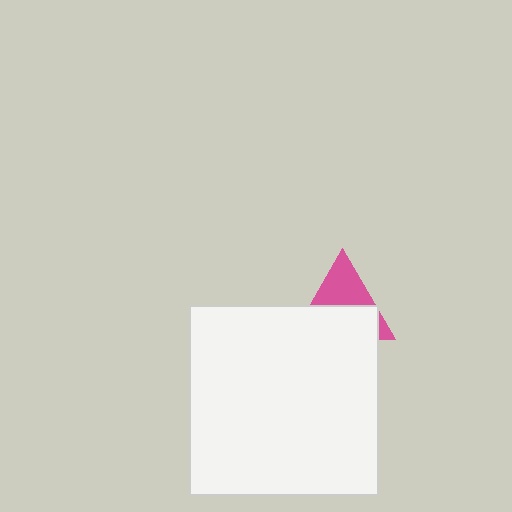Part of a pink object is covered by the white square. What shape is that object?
It is a triangle.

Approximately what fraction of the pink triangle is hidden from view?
Roughly 56% of the pink triangle is hidden behind the white square.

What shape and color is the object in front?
The object in front is a white square.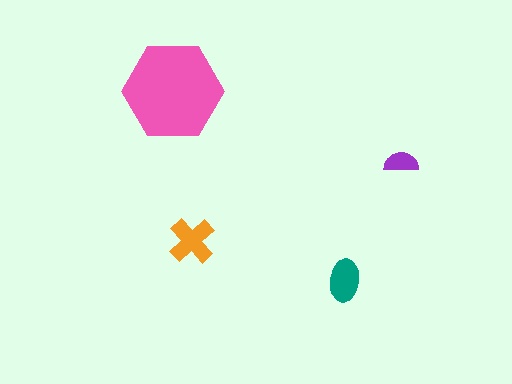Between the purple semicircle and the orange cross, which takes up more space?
The orange cross.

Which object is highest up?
The pink hexagon is topmost.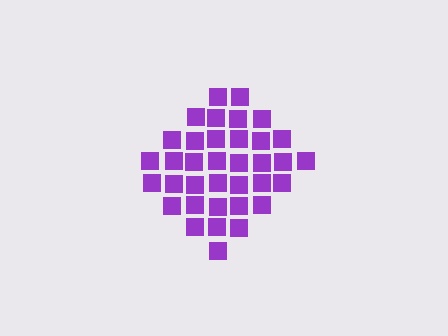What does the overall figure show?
The overall figure shows a diamond.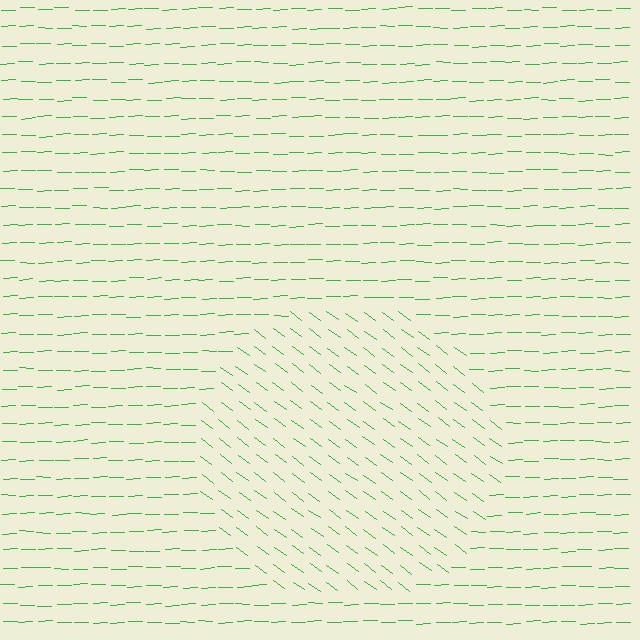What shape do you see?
I see a circle.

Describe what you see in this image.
The image is filled with small green line segments. A circle region in the image has lines oriented differently from the surrounding lines, creating a visible texture boundary.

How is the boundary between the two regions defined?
The boundary is defined purely by a change in line orientation (approximately 38 degrees difference). All lines are the same color and thickness.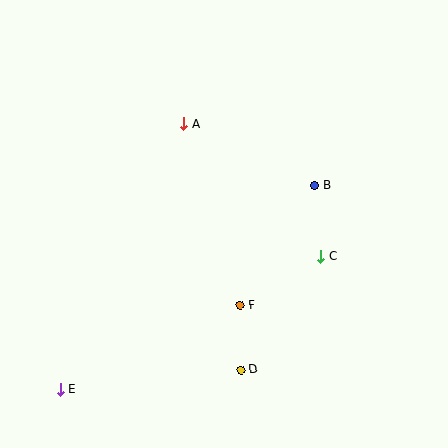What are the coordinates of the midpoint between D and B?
The midpoint between D and B is at (278, 278).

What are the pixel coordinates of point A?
Point A is at (183, 124).